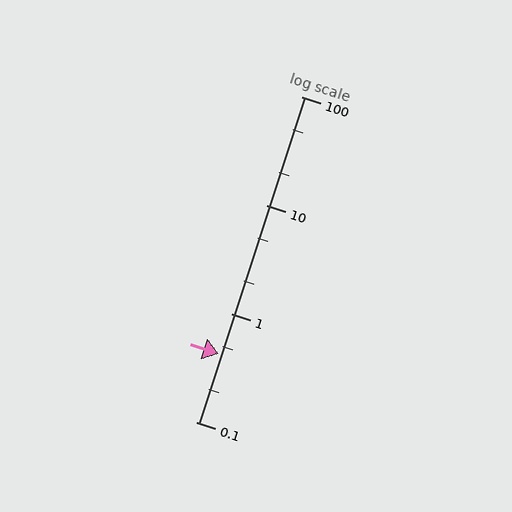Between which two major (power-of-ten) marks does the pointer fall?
The pointer is between 0.1 and 1.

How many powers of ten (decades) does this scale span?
The scale spans 3 decades, from 0.1 to 100.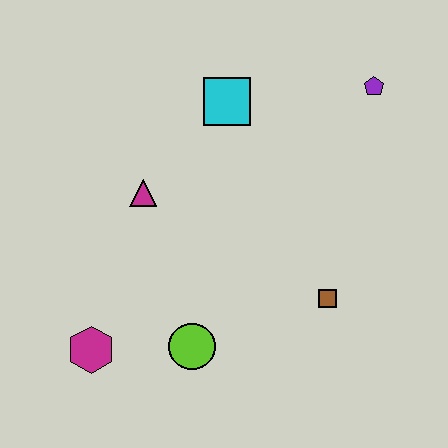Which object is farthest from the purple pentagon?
The magenta hexagon is farthest from the purple pentagon.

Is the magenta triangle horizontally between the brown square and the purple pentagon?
No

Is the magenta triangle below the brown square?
No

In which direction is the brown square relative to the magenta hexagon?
The brown square is to the right of the magenta hexagon.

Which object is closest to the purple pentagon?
The cyan square is closest to the purple pentagon.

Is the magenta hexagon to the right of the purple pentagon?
No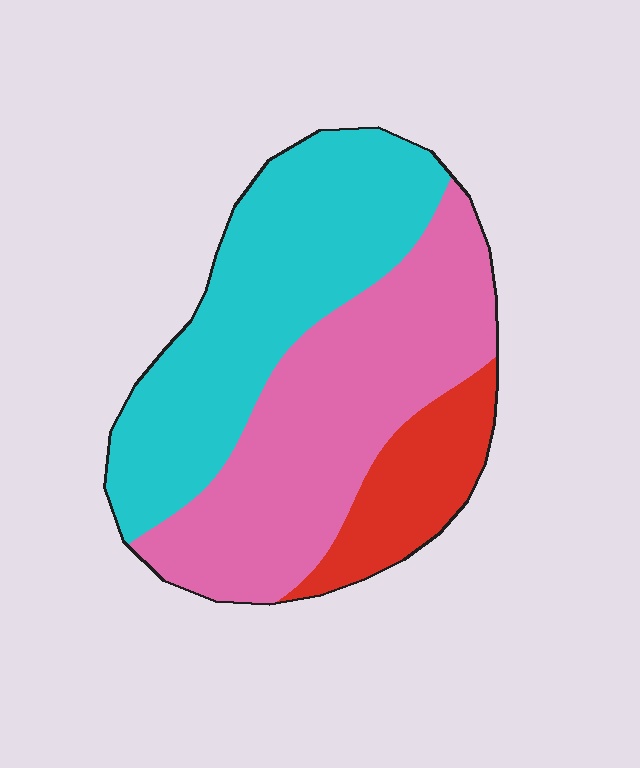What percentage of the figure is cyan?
Cyan takes up about two fifths (2/5) of the figure.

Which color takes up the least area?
Red, at roughly 15%.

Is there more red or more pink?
Pink.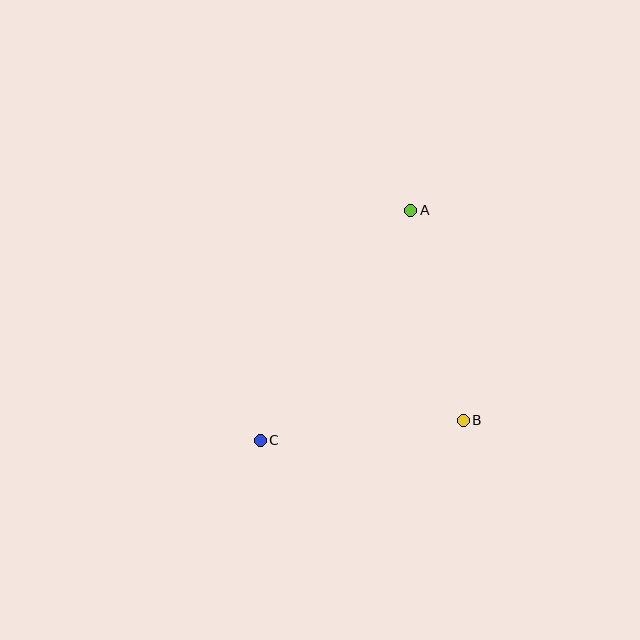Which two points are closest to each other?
Points B and C are closest to each other.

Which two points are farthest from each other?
Points A and C are farthest from each other.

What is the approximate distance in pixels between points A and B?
The distance between A and B is approximately 216 pixels.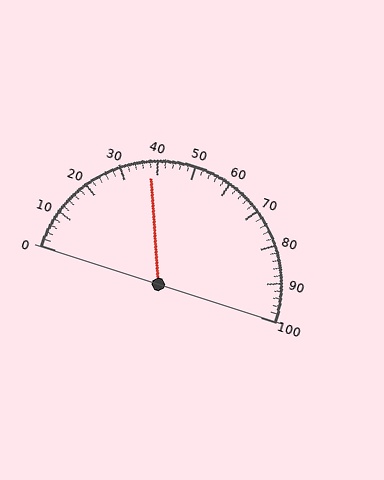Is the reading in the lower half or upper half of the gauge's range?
The reading is in the lower half of the range (0 to 100).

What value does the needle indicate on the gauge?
The needle indicates approximately 38.